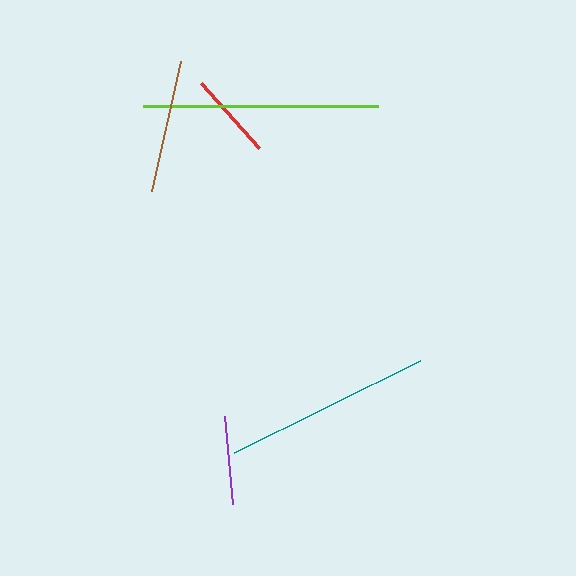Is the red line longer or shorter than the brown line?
The brown line is longer than the red line.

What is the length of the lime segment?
The lime segment is approximately 235 pixels long.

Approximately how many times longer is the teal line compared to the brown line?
The teal line is approximately 1.6 times the length of the brown line.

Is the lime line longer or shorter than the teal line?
The lime line is longer than the teal line.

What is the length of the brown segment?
The brown segment is approximately 133 pixels long.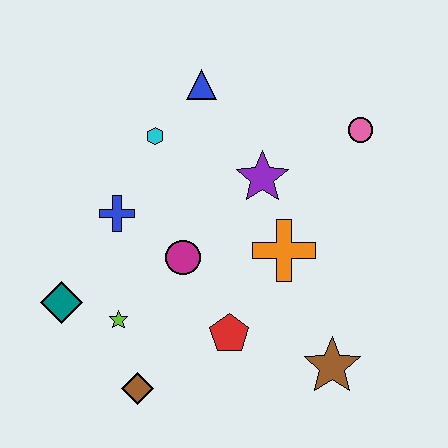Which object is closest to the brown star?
The red pentagon is closest to the brown star.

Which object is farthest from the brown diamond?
The pink circle is farthest from the brown diamond.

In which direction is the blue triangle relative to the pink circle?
The blue triangle is to the left of the pink circle.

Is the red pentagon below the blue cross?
Yes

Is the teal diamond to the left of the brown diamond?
Yes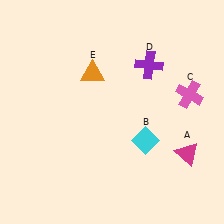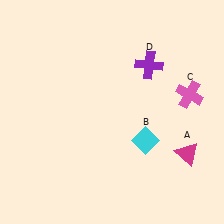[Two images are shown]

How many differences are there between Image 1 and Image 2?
There is 1 difference between the two images.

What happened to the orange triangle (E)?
The orange triangle (E) was removed in Image 2. It was in the top-left area of Image 1.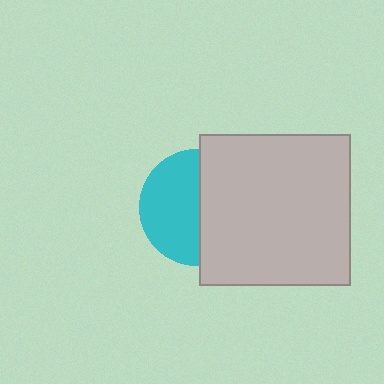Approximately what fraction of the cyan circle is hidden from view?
Roughly 47% of the cyan circle is hidden behind the light gray square.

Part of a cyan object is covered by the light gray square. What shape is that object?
It is a circle.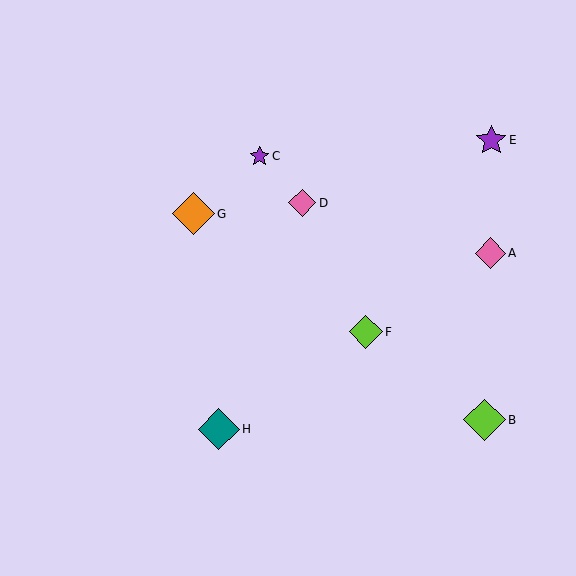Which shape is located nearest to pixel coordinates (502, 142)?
The purple star (labeled E) at (491, 140) is nearest to that location.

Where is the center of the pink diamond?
The center of the pink diamond is at (490, 253).